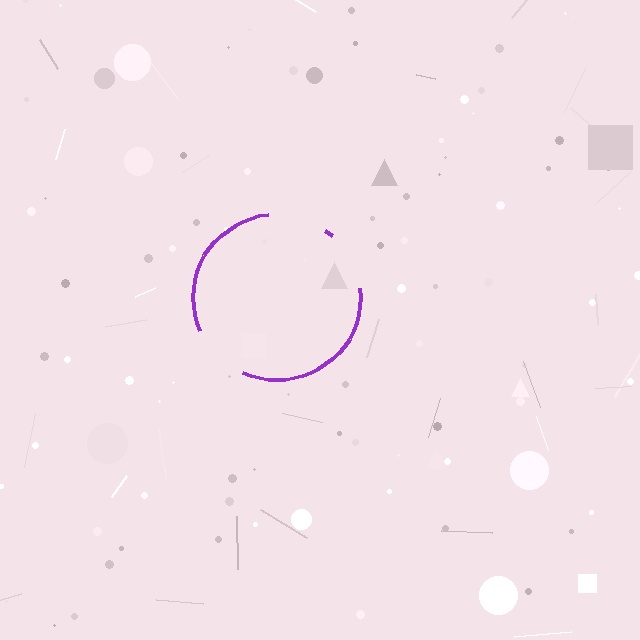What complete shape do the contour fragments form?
The contour fragments form a circle.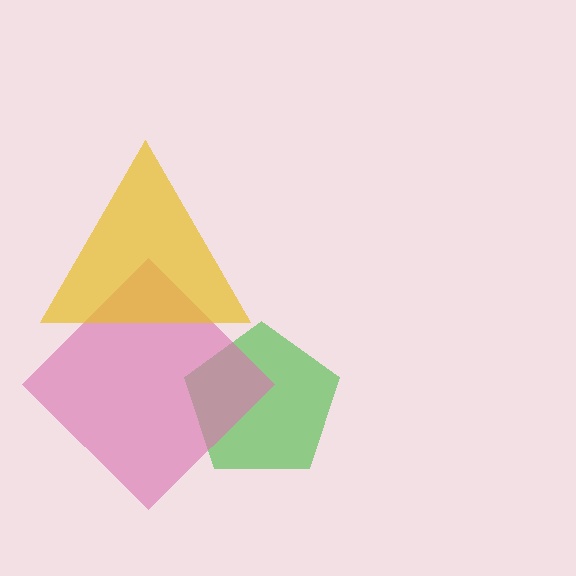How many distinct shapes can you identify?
There are 3 distinct shapes: a green pentagon, a pink diamond, a yellow triangle.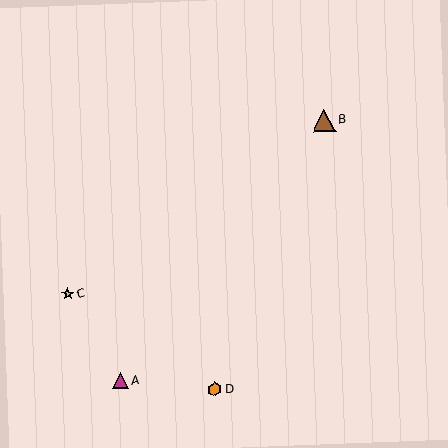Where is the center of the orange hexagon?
The center of the orange hexagon is at (215, 389).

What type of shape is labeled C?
Shape C is a yellow star.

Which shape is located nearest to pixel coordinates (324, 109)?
The brown triangle (labeled B) at (324, 121) is nearest to that location.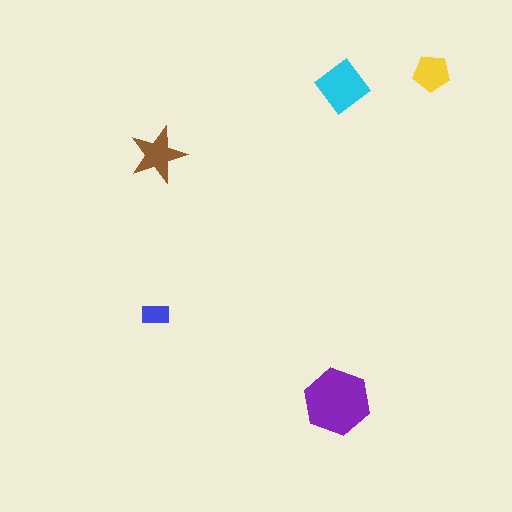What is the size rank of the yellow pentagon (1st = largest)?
4th.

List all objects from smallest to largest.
The blue rectangle, the yellow pentagon, the brown star, the cyan diamond, the purple hexagon.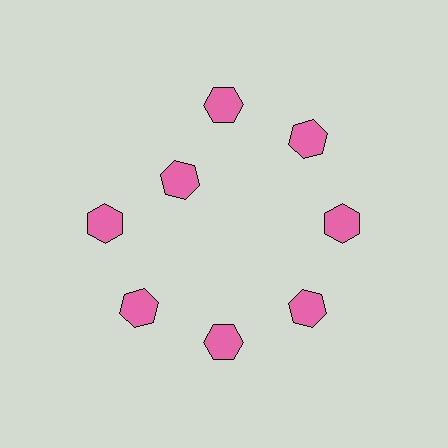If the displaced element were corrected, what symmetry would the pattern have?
It would have 8-fold rotational symmetry — the pattern would map onto itself every 45 degrees.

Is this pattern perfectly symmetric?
No. The 8 pink hexagons are arranged in a ring, but one element near the 10 o'clock position is pulled inward toward the center, breaking the 8-fold rotational symmetry.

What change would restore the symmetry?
The symmetry would be restored by moving it outward, back onto the ring so that all 8 hexagons sit at equal angles and equal distance from the center.